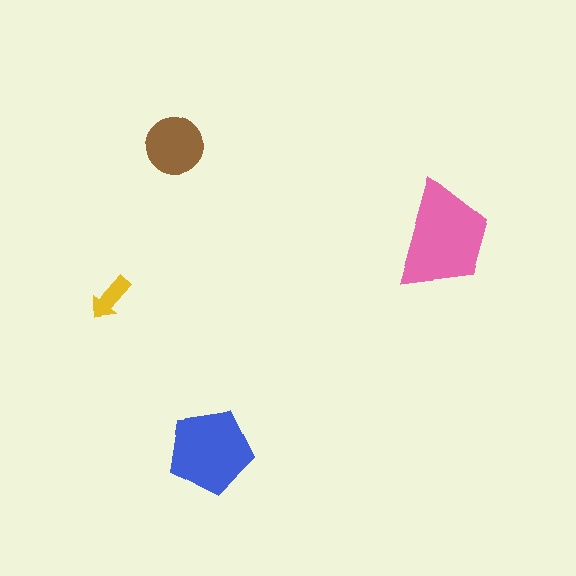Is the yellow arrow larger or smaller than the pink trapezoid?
Smaller.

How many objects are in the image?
There are 4 objects in the image.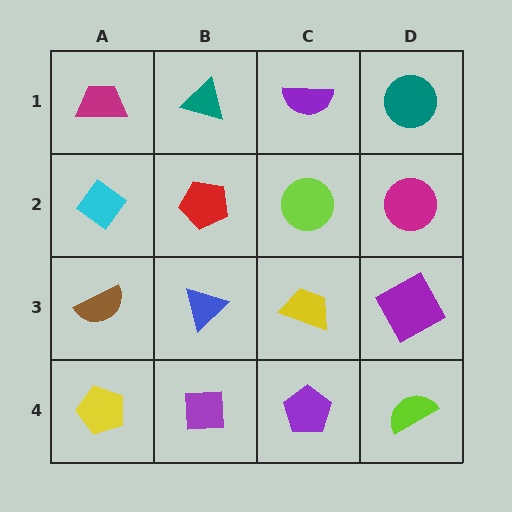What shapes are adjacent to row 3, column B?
A red pentagon (row 2, column B), a purple square (row 4, column B), a brown semicircle (row 3, column A), a yellow trapezoid (row 3, column C).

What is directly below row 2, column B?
A blue triangle.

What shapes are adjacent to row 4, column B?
A blue triangle (row 3, column B), a yellow pentagon (row 4, column A), a purple pentagon (row 4, column C).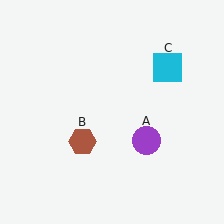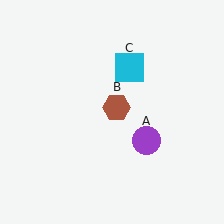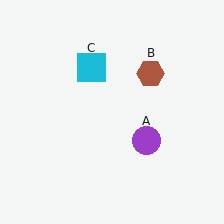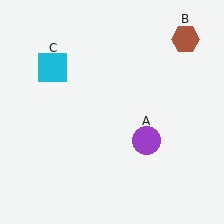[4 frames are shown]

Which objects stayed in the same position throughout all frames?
Purple circle (object A) remained stationary.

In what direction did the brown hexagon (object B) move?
The brown hexagon (object B) moved up and to the right.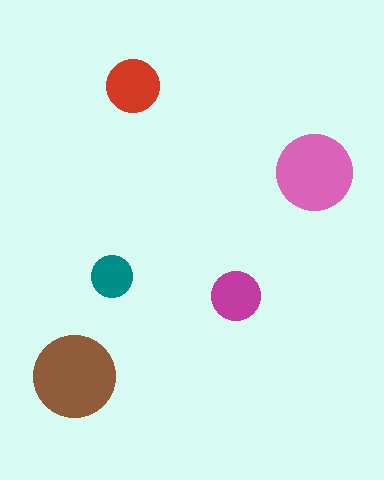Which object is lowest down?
The brown circle is bottommost.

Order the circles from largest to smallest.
the brown one, the pink one, the red one, the magenta one, the teal one.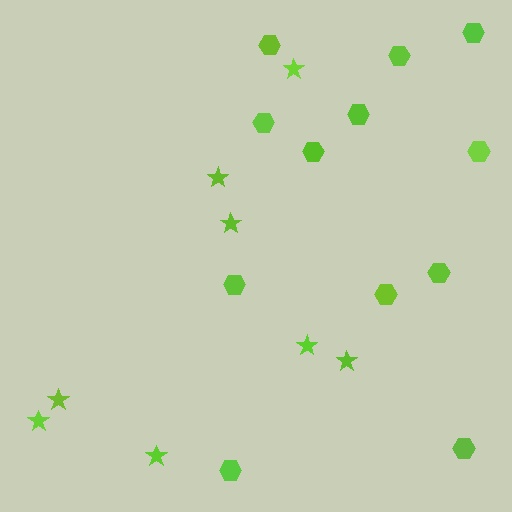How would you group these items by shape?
There are 2 groups: one group of hexagons (12) and one group of stars (8).